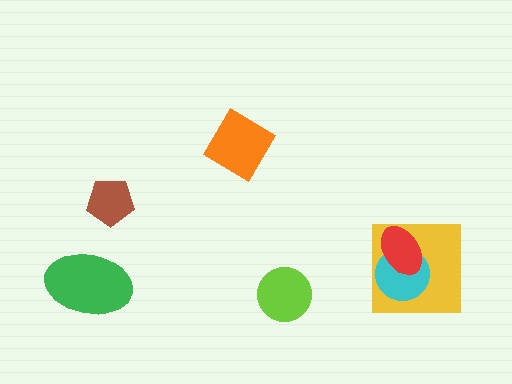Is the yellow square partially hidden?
Yes, it is partially covered by another shape.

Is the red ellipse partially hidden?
No, no other shape covers it.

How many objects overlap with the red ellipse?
2 objects overlap with the red ellipse.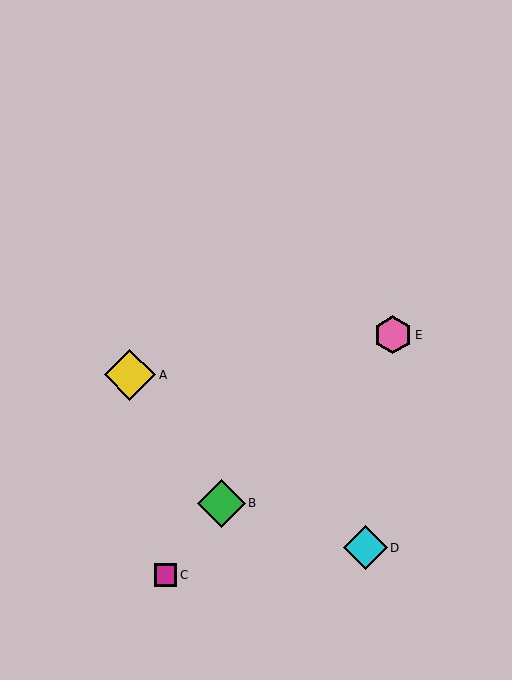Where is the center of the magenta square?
The center of the magenta square is at (166, 575).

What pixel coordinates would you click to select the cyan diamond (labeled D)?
Click at (365, 548) to select the cyan diamond D.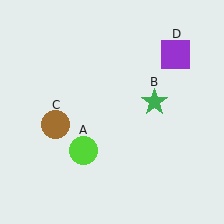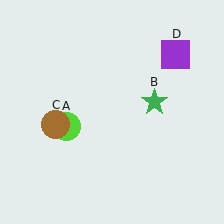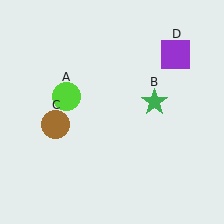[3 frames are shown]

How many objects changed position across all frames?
1 object changed position: lime circle (object A).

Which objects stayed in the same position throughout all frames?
Green star (object B) and brown circle (object C) and purple square (object D) remained stationary.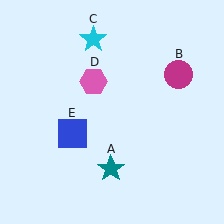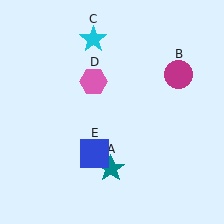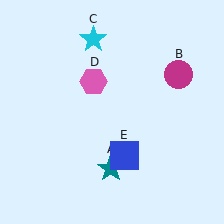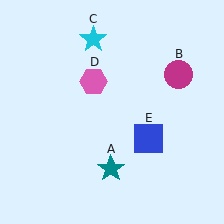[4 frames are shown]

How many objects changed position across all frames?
1 object changed position: blue square (object E).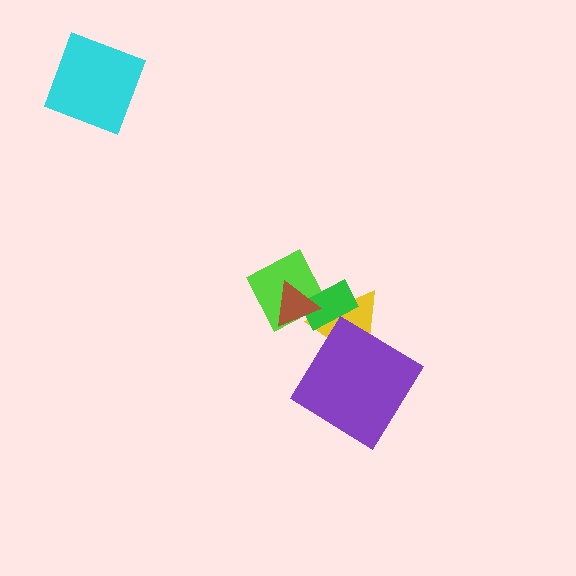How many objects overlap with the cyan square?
0 objects overlap with the cyan square.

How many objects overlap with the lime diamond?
3 objects overlap with the lime diamond.